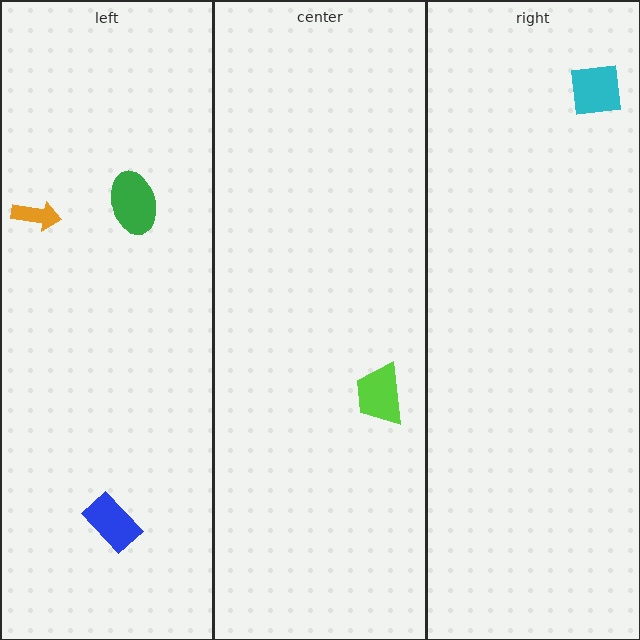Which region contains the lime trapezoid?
The center region.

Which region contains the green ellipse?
The left region.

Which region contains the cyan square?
The right region.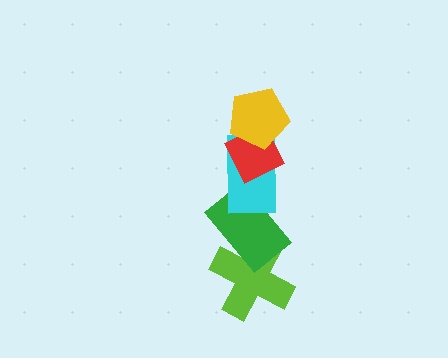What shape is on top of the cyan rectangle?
The red diamond is on top of the cyan rectangle.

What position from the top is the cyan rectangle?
The cyan rectangle is 3rd from the top.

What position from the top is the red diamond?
The red diamond is 2nd from the top.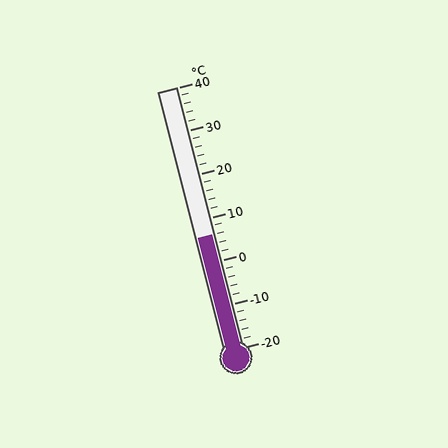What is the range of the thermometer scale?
The thermometer scale ranges from -20°C to 40°C.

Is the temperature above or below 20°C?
The temperature is below 20°C.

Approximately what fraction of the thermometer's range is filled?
The thermometer is filled to approximately 45% of its range.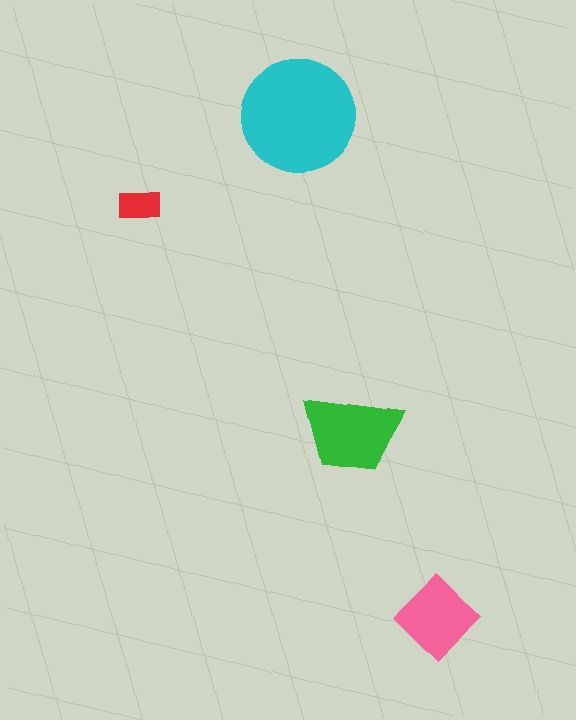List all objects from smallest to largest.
The red rectangle, the pink diamond, the green trapezoid, the cyan circle.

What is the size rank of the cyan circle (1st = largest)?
1st.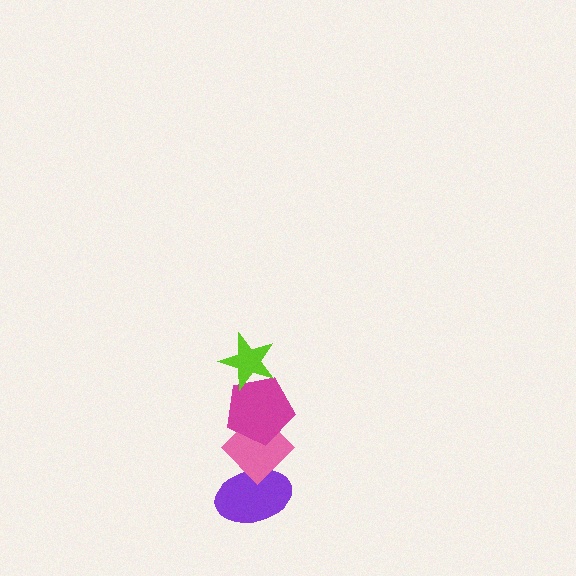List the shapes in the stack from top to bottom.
From top to bottom: the lime star, the magenta pentagon, the pink diamond, the purple ellipse.